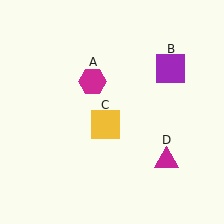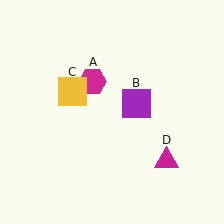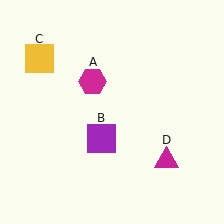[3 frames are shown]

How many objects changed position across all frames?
2 objects changed position: purple square (object B), yellow square (object C).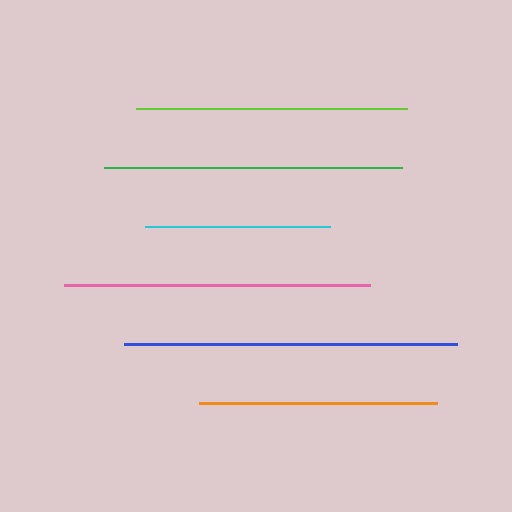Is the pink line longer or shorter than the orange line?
The pink line is longer than the orange line.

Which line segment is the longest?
The blue line is the longest at approximately 332 pixels.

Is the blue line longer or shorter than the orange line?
The blue line is longer than the orange line.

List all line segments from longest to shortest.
From longest to shortest: blue, pink, green, lime, orange, cyan.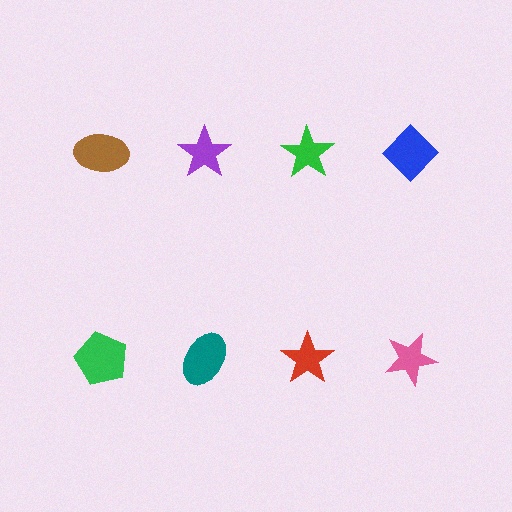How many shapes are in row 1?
4 shapes.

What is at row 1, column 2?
A purple star.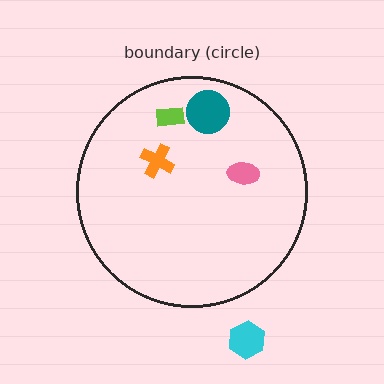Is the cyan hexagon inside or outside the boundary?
Outside.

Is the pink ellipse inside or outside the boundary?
Inside.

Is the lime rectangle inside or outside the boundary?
Inside.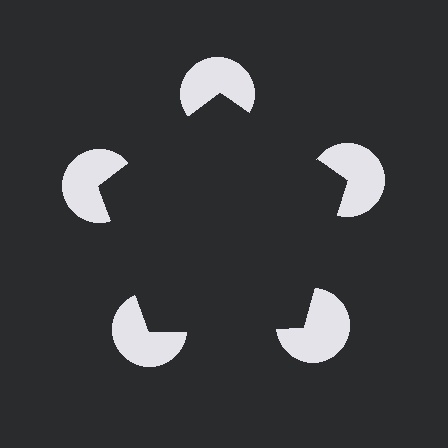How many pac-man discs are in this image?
There are 5 — one at each vertex of the illusory pentagon.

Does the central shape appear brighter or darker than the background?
It typically appears slightly darker than the background, even though no actual brightness change is drawn.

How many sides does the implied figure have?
5 sides.